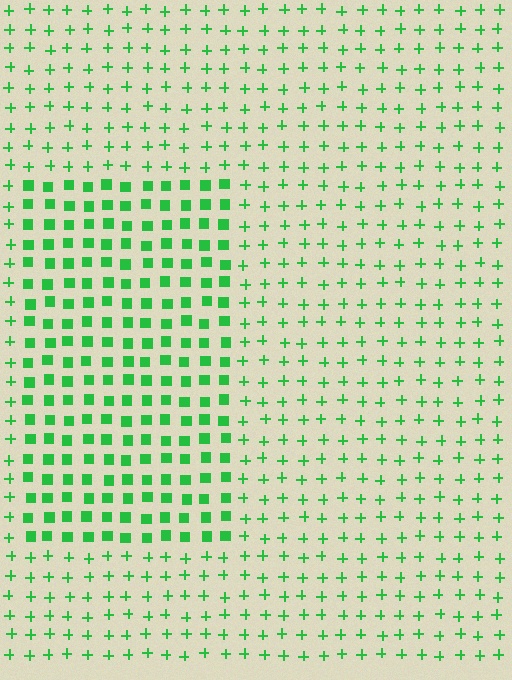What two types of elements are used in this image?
The image uses squares inside the rectangle region and plus signs outside it.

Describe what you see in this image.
The image is filled with small green elements arranged in a uniform grid. A rectangle-shaped region contains squares, while the surrounding area contains plus signs. The boundary is defined purely by the change in element shape.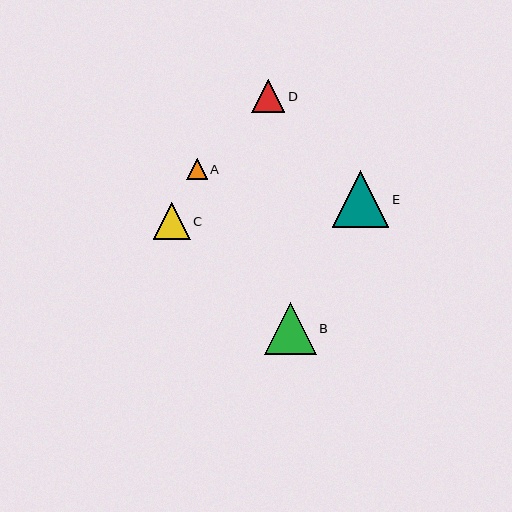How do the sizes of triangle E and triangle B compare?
Triangle E and triangle B are approximately the same size.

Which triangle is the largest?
Triangle E is the largest with a size of approximately 57 pixels.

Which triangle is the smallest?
Triangle A is the smallest with a size of approximately 21 pixels.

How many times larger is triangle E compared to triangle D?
Triangle E is approximately 1.7 times the size of triangle D.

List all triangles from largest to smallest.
From largest to smallest: E, B, C, D, A.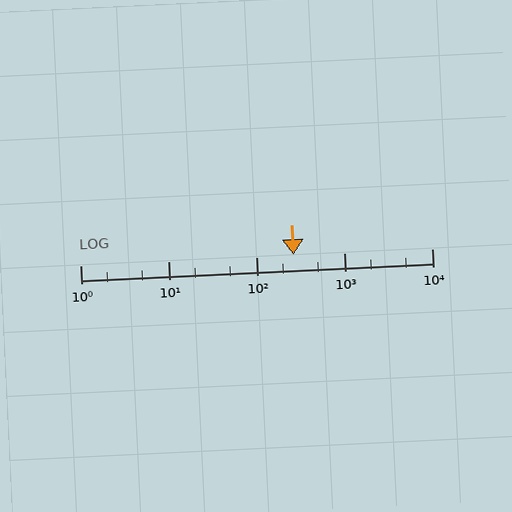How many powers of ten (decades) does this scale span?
The scale spans 4 decades, from 1 to 10000.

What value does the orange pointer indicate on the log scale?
The pointer indicates approximately 270.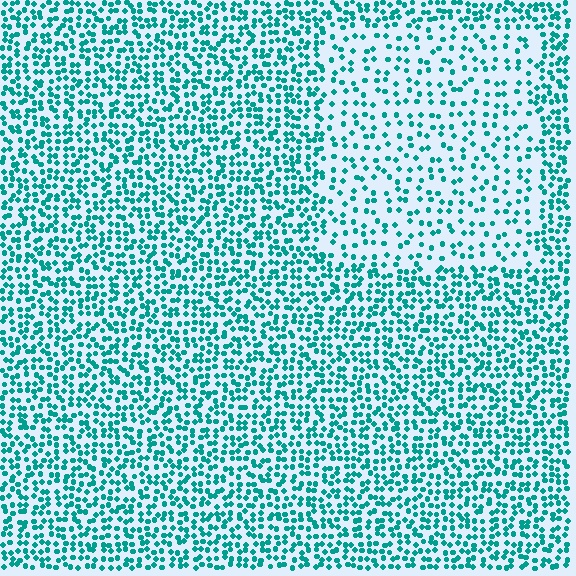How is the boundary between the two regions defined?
The boundary is defined by a change in element density (approximately 2.1x ratio). All elements are the same color, size, and shape.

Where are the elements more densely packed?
The elements are more densely packed outside the rectangle boundary.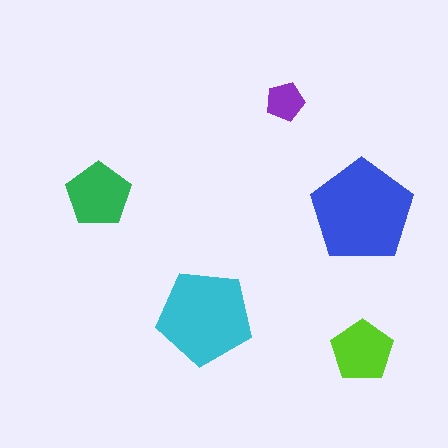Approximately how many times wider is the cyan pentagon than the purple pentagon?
About 2.5 times wider.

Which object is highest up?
The purple pentagon is topmost.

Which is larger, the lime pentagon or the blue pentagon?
The blue one.